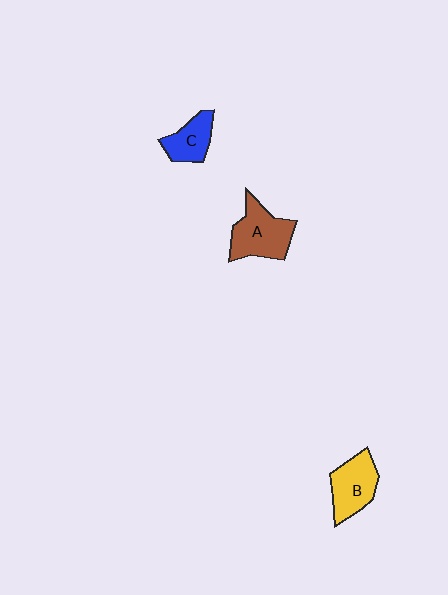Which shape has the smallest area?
Shape C (blue).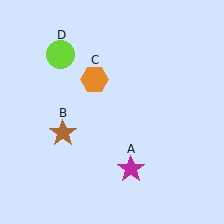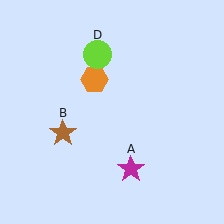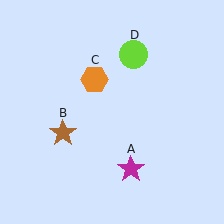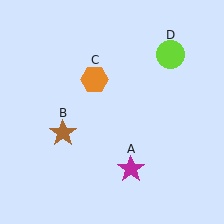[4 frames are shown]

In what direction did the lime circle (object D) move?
The lime circle (object D) moved right.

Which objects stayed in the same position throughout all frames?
Magenta star (object A) and brown star (object B) and orange hexagon (object C) remained stationary.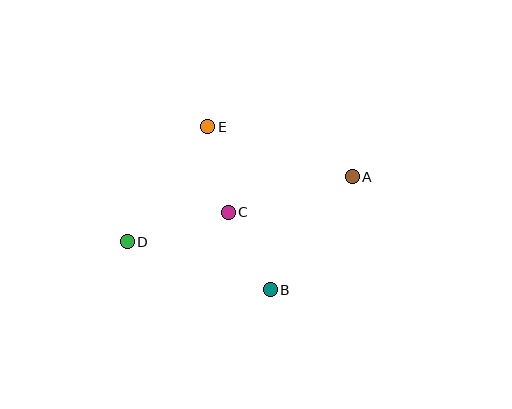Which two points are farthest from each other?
Points A and D are farthest from each other.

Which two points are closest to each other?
Points C and E are closest to each other.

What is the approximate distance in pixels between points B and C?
The distance between B and C is approximately 88 pixels.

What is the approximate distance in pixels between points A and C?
The distance between A and C is approximately 129 pixels.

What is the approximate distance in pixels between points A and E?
The distance between A and E is approximately 153 pixels.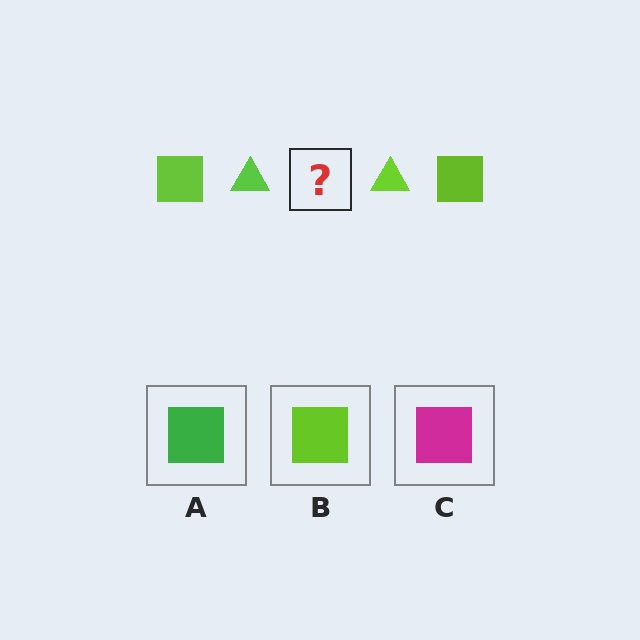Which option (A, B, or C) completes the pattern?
B.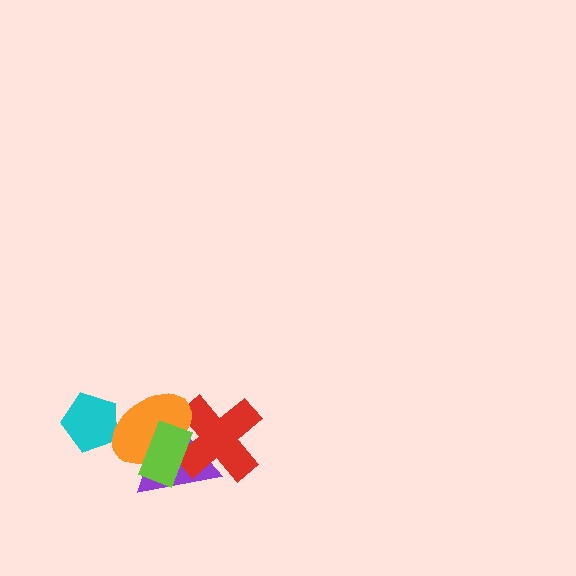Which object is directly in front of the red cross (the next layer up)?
The orange ellipse is directly in front of the red cross.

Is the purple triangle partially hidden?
Yes, it is partially covered by another shape.